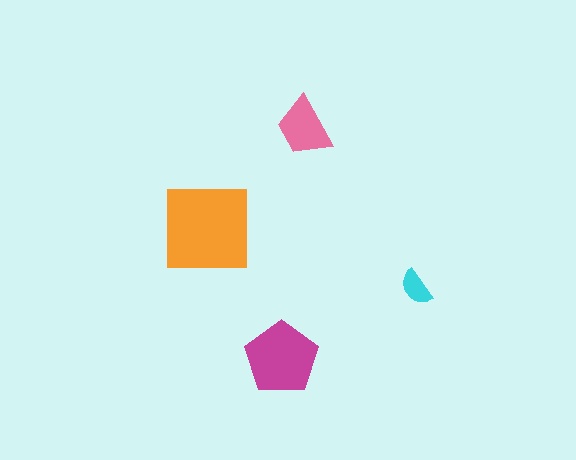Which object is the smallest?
The cyan semicircle.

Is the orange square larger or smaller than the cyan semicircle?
Larger.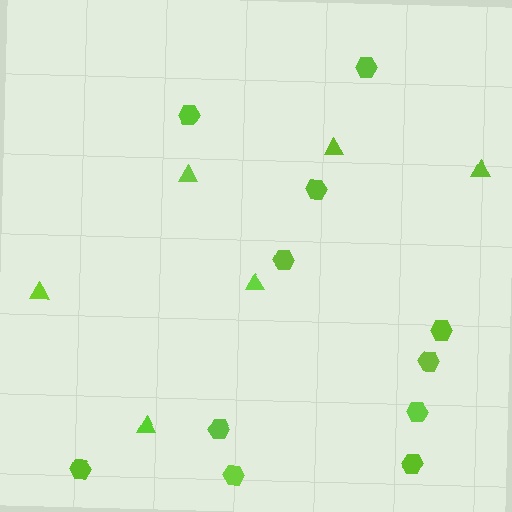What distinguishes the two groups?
There are 2 groups: one group of hexagons (11) and one group of triangles (6).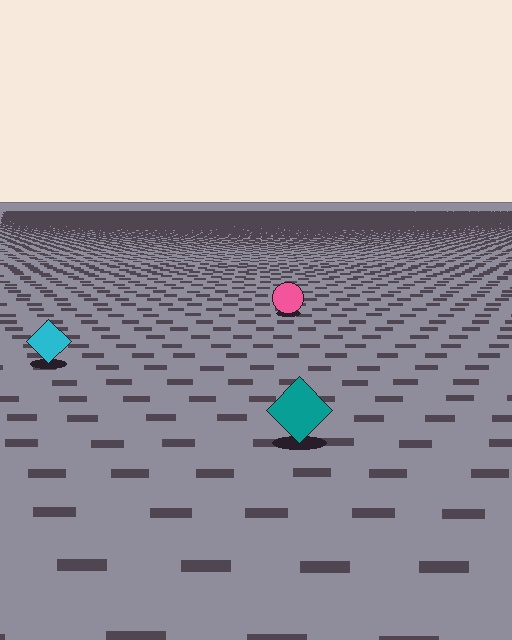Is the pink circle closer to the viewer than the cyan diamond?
No. The cyan diamond is closer — you can tell from the texture gradient: the ground texture is coarser near it.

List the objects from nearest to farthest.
From nearest to farthest: the teal diamond, the cyan diamond, the pink circle.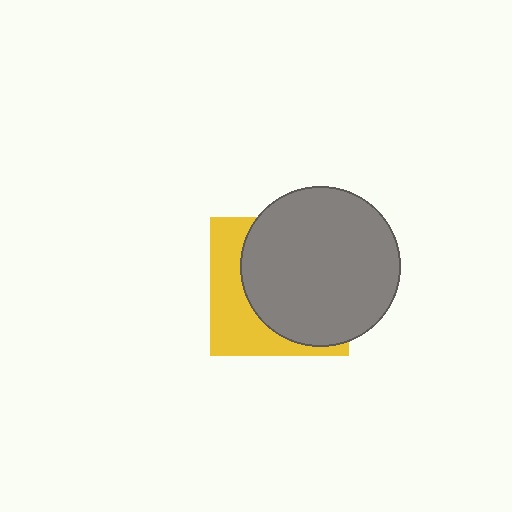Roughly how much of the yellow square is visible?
A small part of it is visible (roughly 36%).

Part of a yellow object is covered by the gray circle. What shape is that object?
It is a square.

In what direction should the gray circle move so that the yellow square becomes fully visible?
The gray circle should move right. That is the shortest direction to clear the overlap and leave the yellow square fully visible.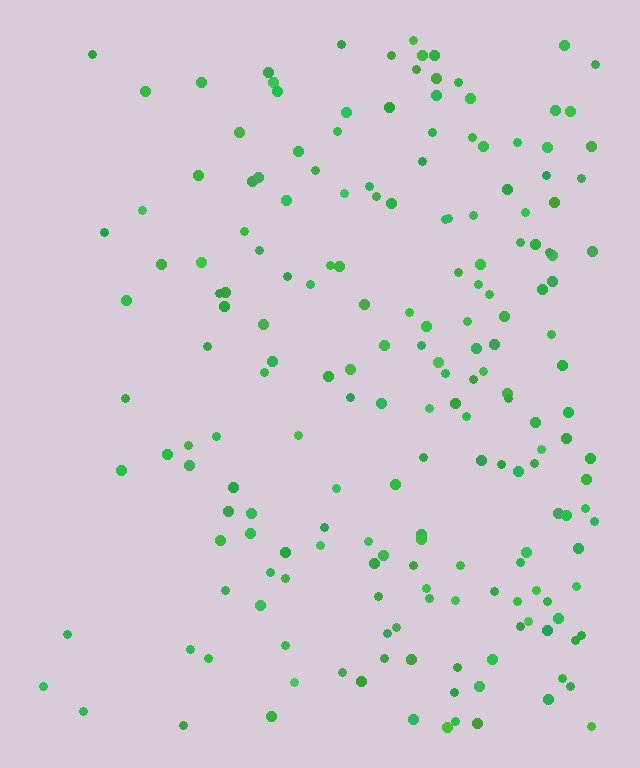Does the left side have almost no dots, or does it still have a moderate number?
Still a moderate number, just noticeably fewer than the right.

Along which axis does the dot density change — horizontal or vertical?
Horizontal.